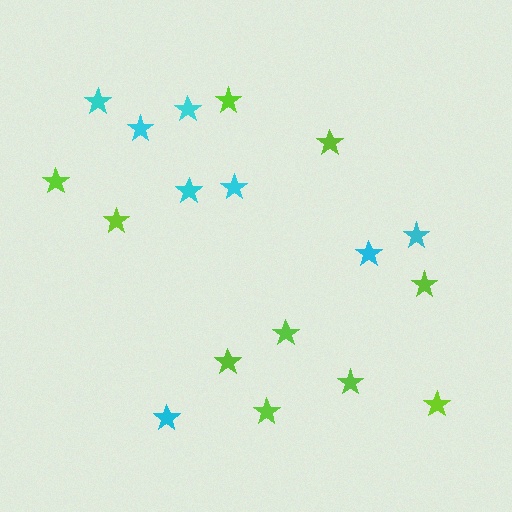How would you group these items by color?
There are 2 groups: one group of cyan stars (8) and one group of lime stars (10).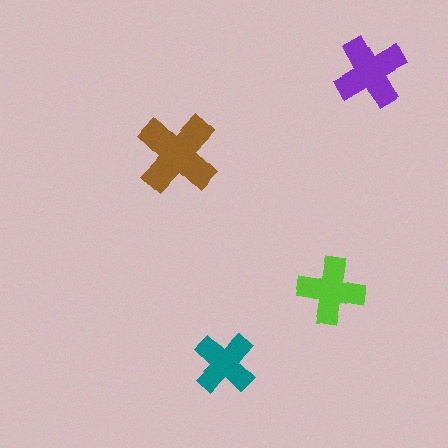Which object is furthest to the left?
The brown cross is leftmost.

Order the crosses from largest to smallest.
the brown one, the purple one, the lime one, the teal one.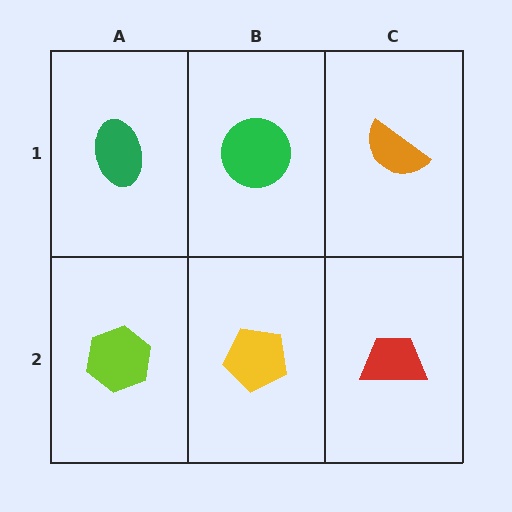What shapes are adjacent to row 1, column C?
A red trapezoid (row 2, column C), a green circle (row 1, column B).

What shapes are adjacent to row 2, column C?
An orange semicircle (row 1, column C), a yellow pentagon (row 2, column B).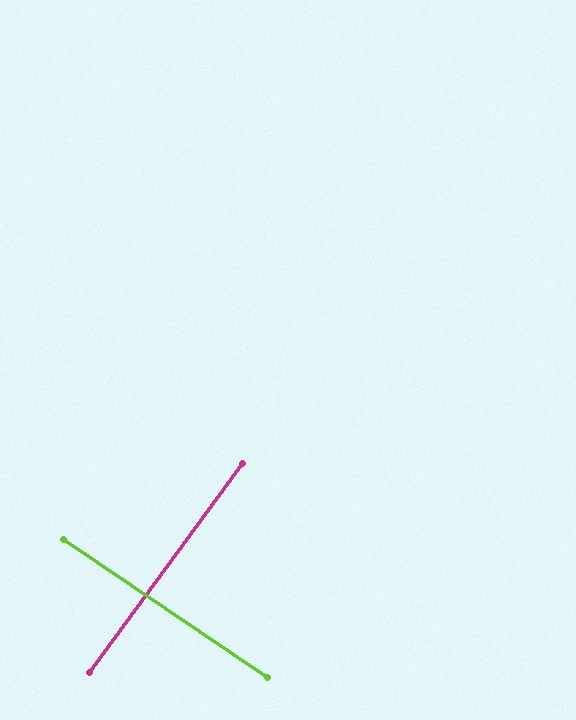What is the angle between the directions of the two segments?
Approximately 88 degrees.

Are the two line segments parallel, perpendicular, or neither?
Perpendicular — they meet at approximately 88°.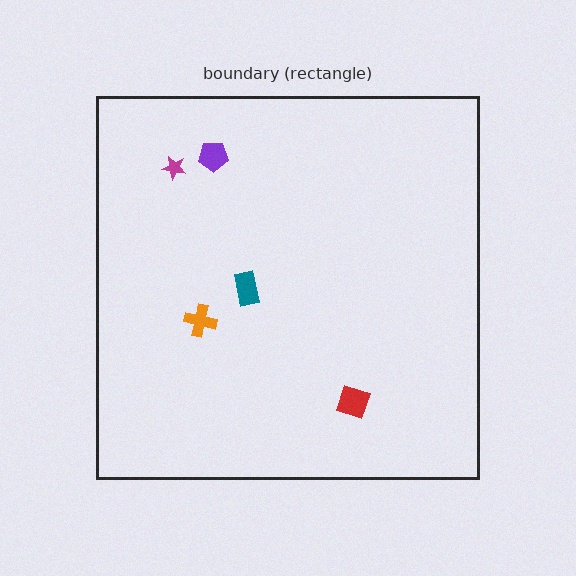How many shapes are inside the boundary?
5 inside, 0 outside.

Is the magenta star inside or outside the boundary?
Inside.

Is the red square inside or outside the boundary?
Inside.